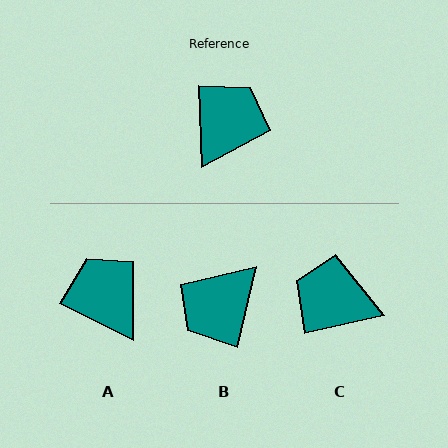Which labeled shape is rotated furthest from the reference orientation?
B, about 164 degrees away.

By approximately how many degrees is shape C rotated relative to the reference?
Approximately 100 degrees counter-clockwise.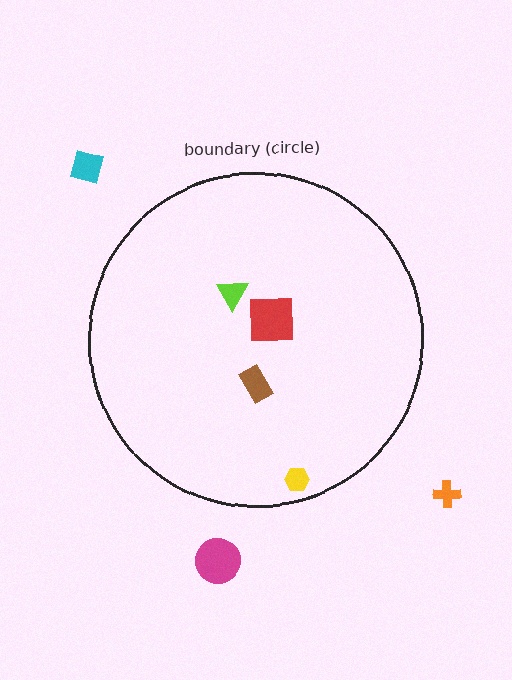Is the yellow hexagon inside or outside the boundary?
Inside.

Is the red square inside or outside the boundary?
Inside.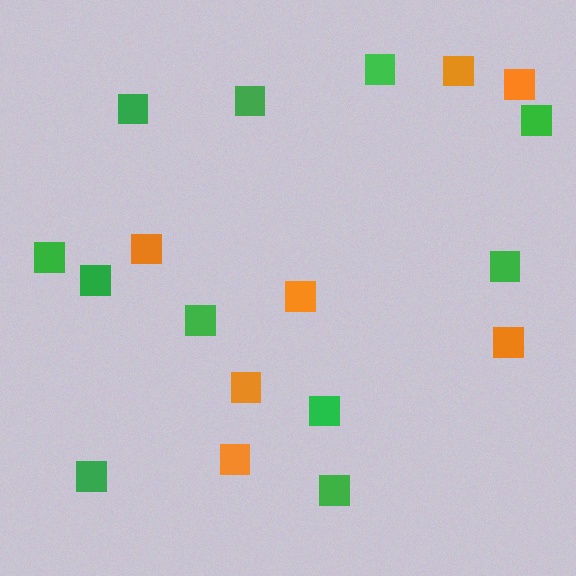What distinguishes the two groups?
There are 2 groups: one group of green squares (11) and one group of orange squares (7).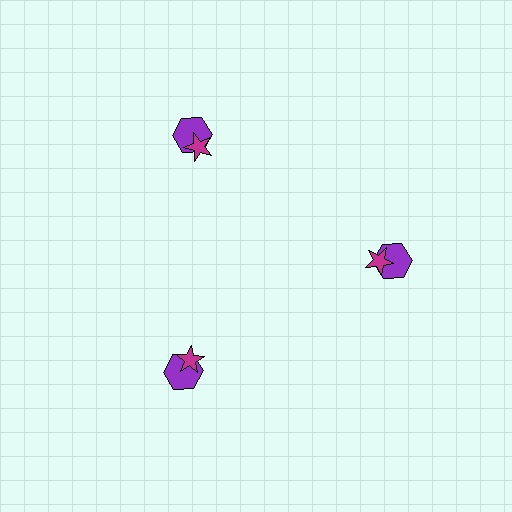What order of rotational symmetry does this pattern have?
This pattern has 3-fold rotational symmetry.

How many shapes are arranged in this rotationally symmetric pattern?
There are 6 shapes, arranged in 3 groups of 2.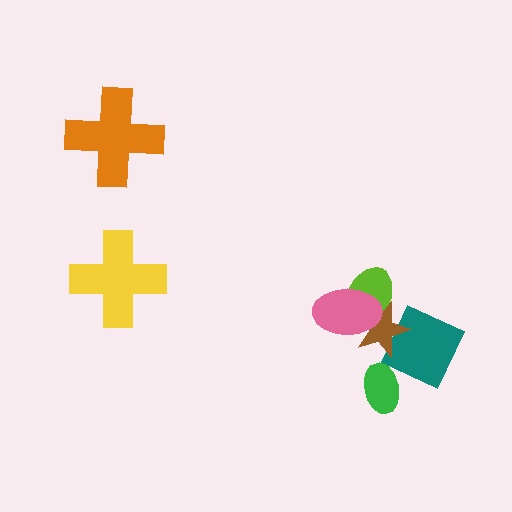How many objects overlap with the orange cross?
0 objects overlap with the orange cross.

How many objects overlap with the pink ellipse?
2 objects overlap with the pink ellipse.